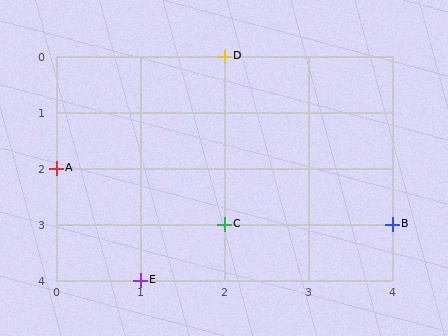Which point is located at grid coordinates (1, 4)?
Point E is at (1, 4).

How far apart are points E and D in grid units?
Points E and D are 1 column and 4 rows apart (about 4.1 grid units diagonally).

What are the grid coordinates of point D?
Point D is at grid coordinates (2, 0).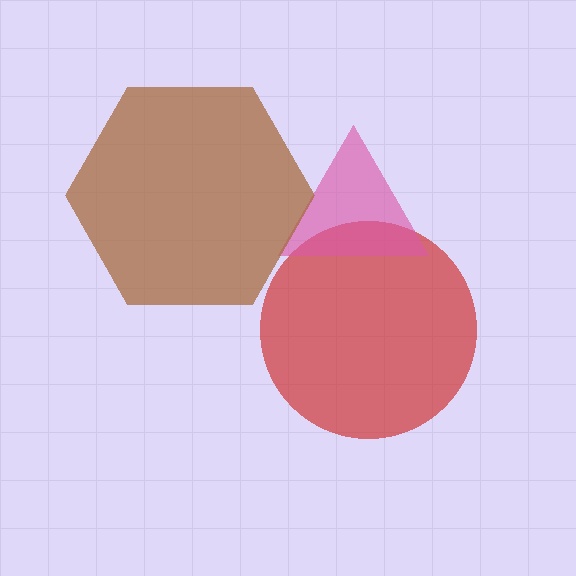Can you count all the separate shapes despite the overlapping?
Yes, there are 3 separate shapes.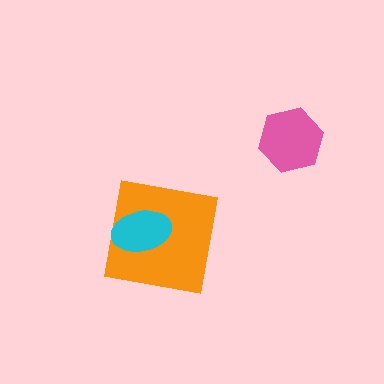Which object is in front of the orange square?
The cyan ellipse is in front of the orange square.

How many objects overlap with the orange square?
1 object overlaps with the orange square.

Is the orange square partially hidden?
Yes, it is partially covered by another shape.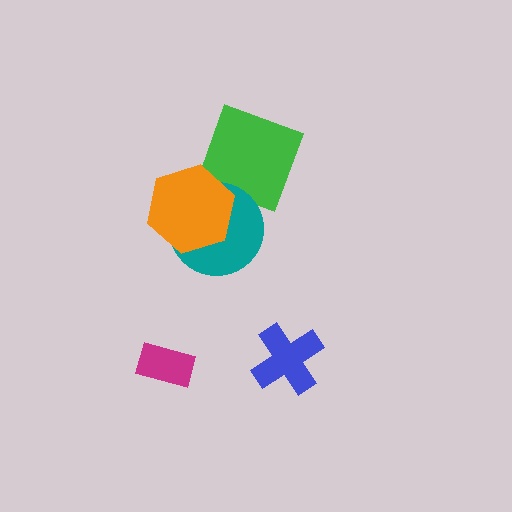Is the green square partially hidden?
Yes, it is partially covered by another shape.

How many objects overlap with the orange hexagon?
2 objects overlap with the orange hexagon.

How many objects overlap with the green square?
2 objects overlap with the green square.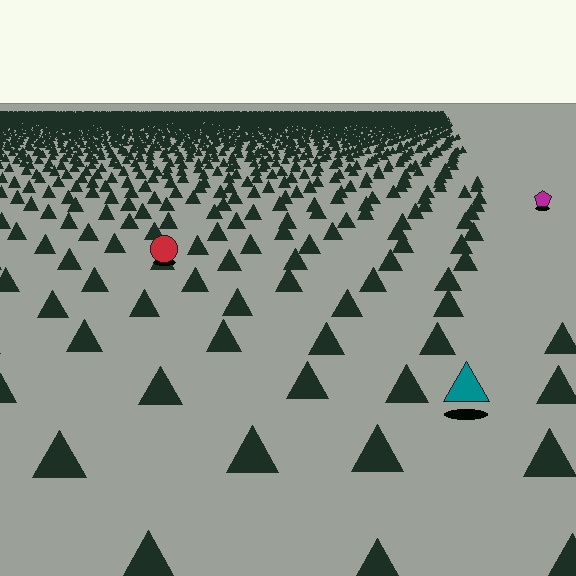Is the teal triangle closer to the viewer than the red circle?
Yes. The teal triangle is closer — you can tell from the texture gradient: the ground texture is coarser near it.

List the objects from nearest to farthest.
From nearest to farthest: the teal triangle, the red circle, the magenta pentagon.